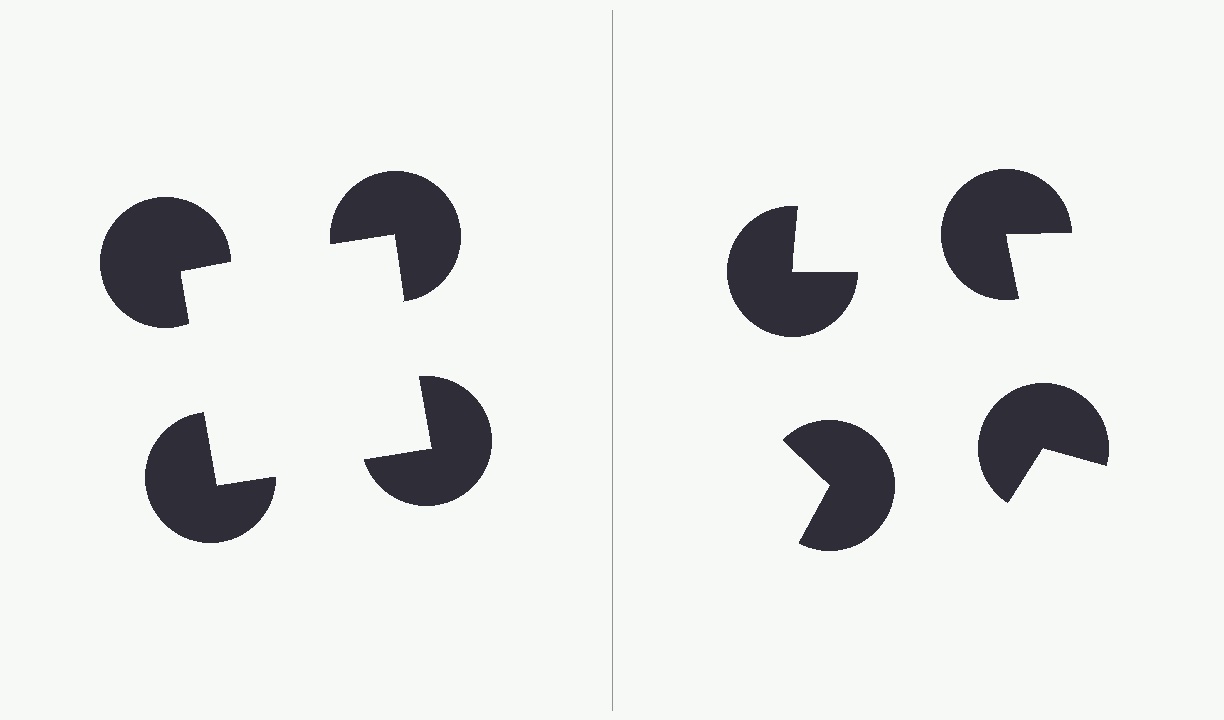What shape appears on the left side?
An illusory square.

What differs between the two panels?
The pac-man discs are positioned identically on both sides; only the wedge orientations differ. On the left they align to a square; on the right they are misaligned.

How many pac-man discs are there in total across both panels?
8 — 4 on each side.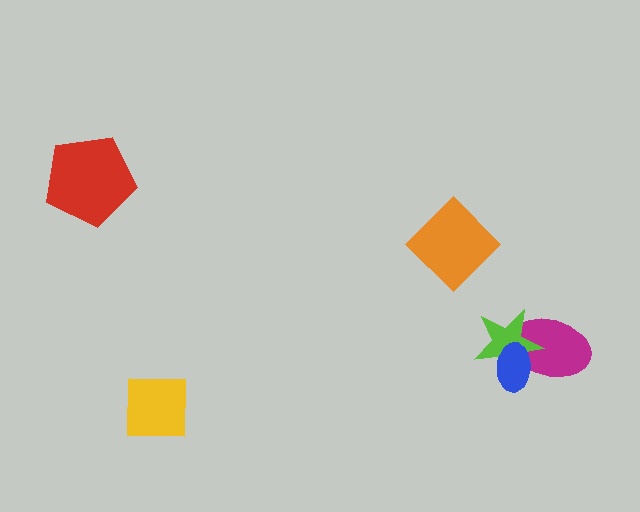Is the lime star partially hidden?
Yes, it is partially covered by another shape.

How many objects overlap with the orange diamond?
0 objects overlap with the orange diamond.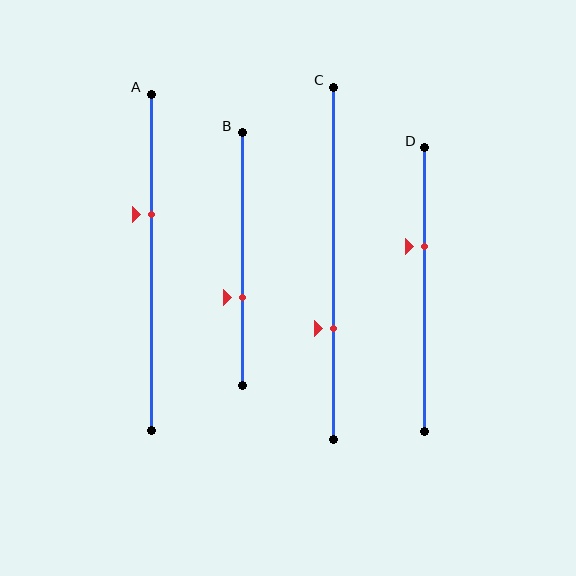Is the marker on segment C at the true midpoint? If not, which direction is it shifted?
No, the marker on segment C is shifted downward by about 19% of the segment length.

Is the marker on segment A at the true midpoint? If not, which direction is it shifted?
No, the marker on segment A is shifted upward by about 14% of the segment length.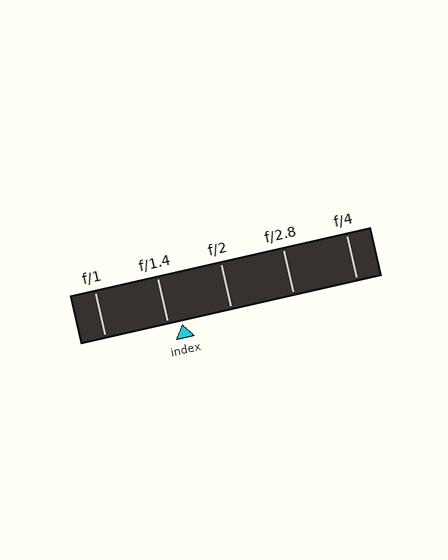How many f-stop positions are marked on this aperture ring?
There are 5 f-stop positions marked.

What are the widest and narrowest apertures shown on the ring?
The widest aperture shown is f/1 and the narrowest is f/4.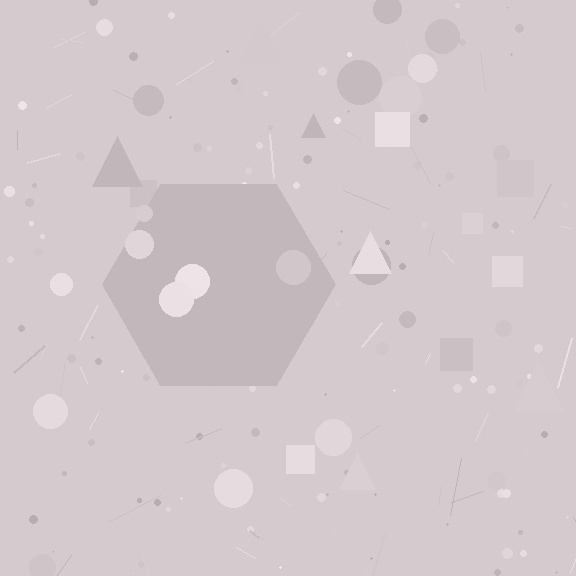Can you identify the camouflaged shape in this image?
The camouflaged shape is a hexagon.